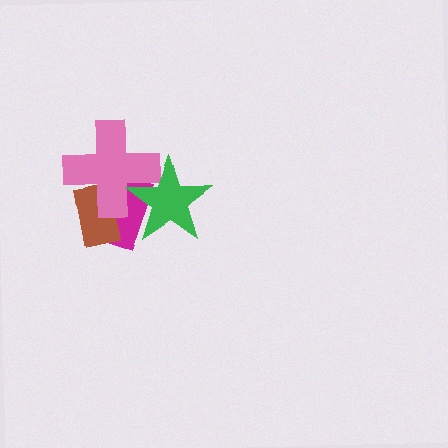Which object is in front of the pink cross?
The green star is in front of the pink cross.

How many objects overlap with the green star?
2 objects overlap with the green star.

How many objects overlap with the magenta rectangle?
3 objects overlap with the magenta rectangle.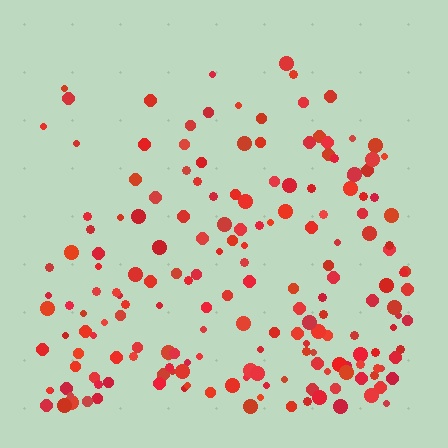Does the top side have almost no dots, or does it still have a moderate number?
Still a moderate number, just noticeably fewer than the bottom.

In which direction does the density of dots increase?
From top to bottom, with the bottom side densest.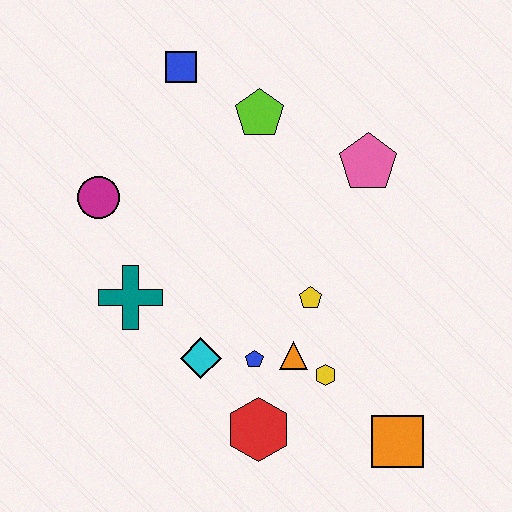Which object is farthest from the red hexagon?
The blue square is farthest from the red hexagon.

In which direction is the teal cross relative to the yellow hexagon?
The teal cross is to the left of the yellow hexagon.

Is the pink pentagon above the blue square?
No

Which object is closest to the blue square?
The lime pentagon is closest to the blue square.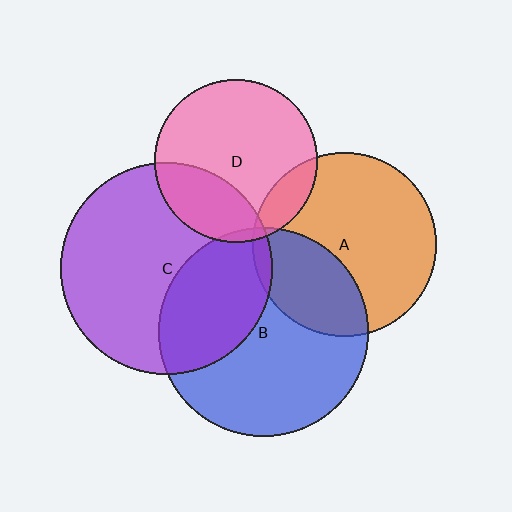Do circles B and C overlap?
Yes.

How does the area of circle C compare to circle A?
Approximately 1.3 times.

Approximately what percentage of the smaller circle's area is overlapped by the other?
Approximately 35%.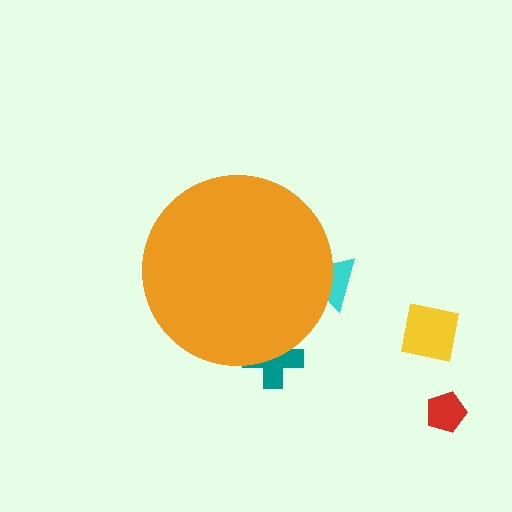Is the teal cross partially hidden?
Yes, the teal cross is partially hidden behind the orange circle.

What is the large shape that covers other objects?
An orange circle.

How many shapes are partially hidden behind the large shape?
2 shapes are partially hidden.